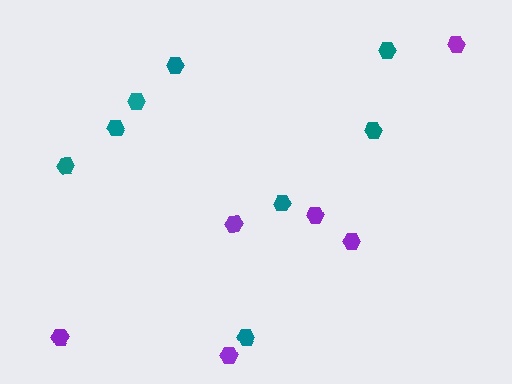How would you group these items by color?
There are 2 groups: one group of purple hexagons (6) and one group of teal hexagons (8).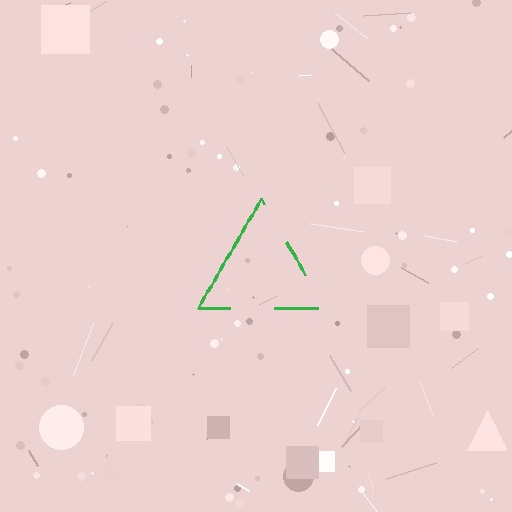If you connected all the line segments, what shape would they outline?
They would outline a triangle.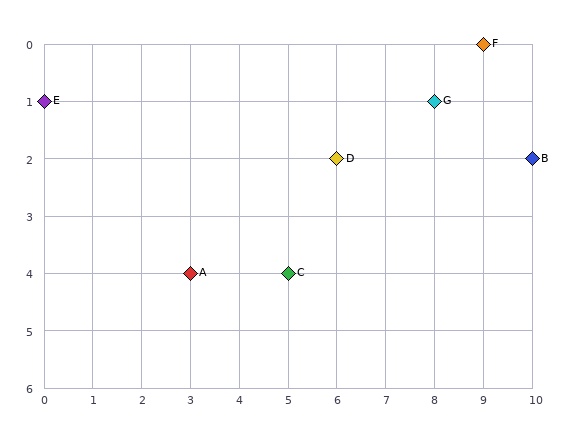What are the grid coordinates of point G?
Point G is at grid coordinates (8, 1).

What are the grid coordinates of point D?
Point D is at grid coordinates (6, 2).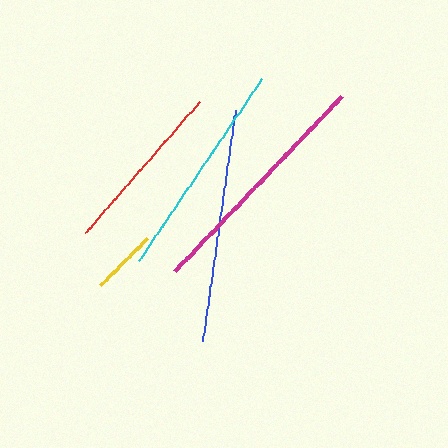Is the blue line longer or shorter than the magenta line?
The magenta line is longer than the blue line.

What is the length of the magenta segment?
The magenta segment is approximately 243 pixels long.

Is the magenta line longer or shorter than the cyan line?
The magenta line is longer than the cyan line.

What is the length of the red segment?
The red segment is approximately 175 pixels long.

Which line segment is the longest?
The magenta line is the longest at approximately 243 pixels.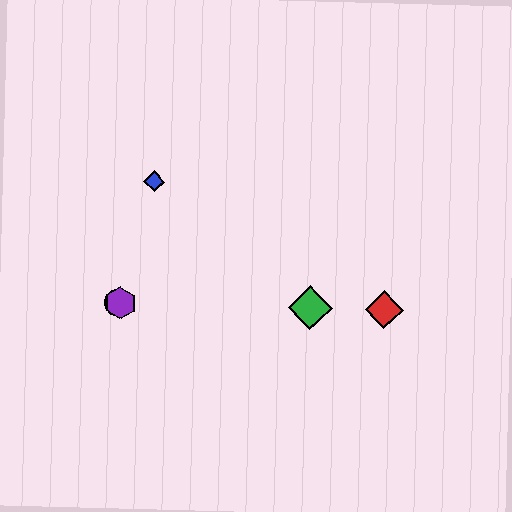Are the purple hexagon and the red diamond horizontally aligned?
Yes, both are at y≈303.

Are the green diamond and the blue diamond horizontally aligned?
No, the green diamond is at y≈308 and the blue diamond is at y≈181.